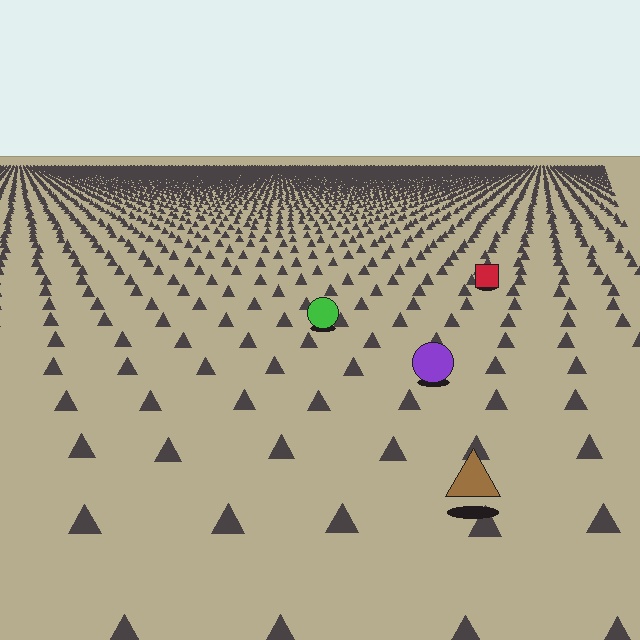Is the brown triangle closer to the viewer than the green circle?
Yes. The brown triangle is closer — you can tell from the texture gradient: the ground texture is coarser near it.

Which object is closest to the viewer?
The brown triangle is closest. The texture marks near it are larger and more spread out.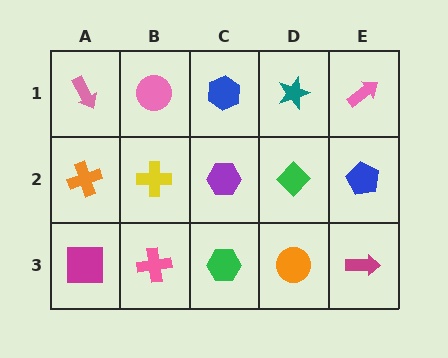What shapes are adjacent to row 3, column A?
An orange cross (row 2, column A), a pink cross (row 3, column B).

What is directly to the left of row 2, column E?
A green diamond.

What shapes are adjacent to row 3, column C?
A purple hexagon (row 2, column C), a pink cross (row 3, column B), an orange circle (row 3, column D).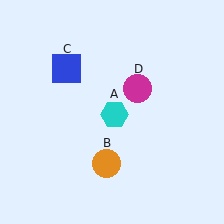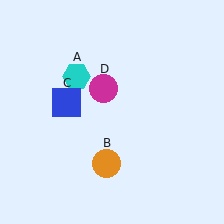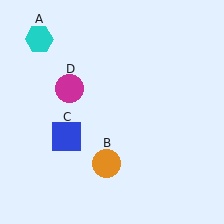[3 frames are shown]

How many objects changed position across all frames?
3 objects changed position: cyan hexagon (object A), blue square (object C), magenta circle (object D).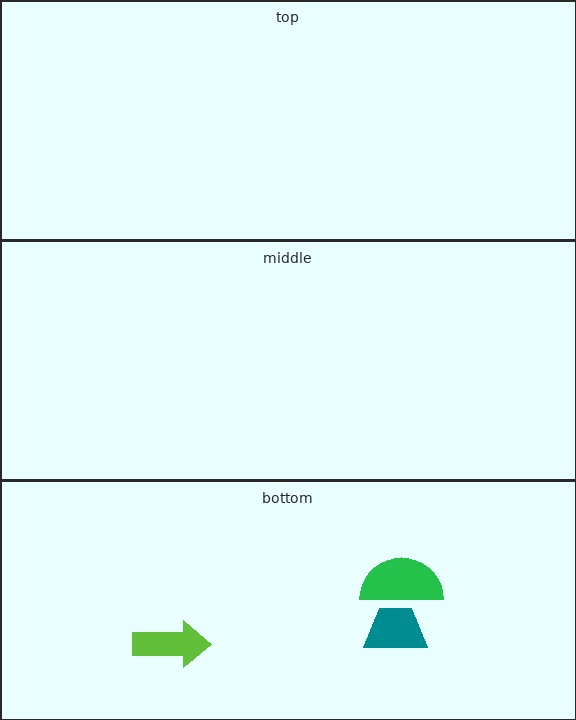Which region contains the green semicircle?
The bottom region.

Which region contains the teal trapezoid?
The bottom region.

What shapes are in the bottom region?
The teal trapezoid, the green semicircle, the lime arrow.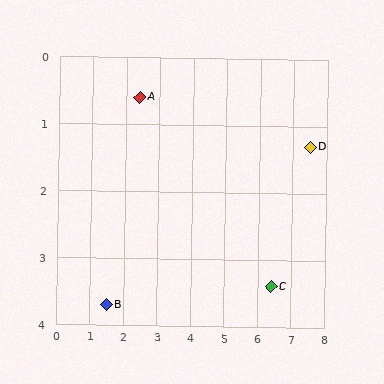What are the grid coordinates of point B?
Point B is at approximately (1.5, 3.7).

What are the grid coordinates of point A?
Point A is at approximately (2.4, 0.6).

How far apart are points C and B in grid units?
Points C and B are about 4.9 grid units apart.